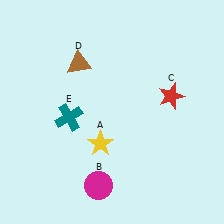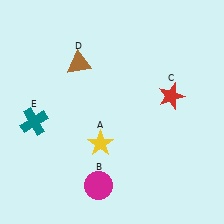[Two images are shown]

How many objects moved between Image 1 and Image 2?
1 object moved between the two images.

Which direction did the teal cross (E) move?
The teal cross (E) moved left.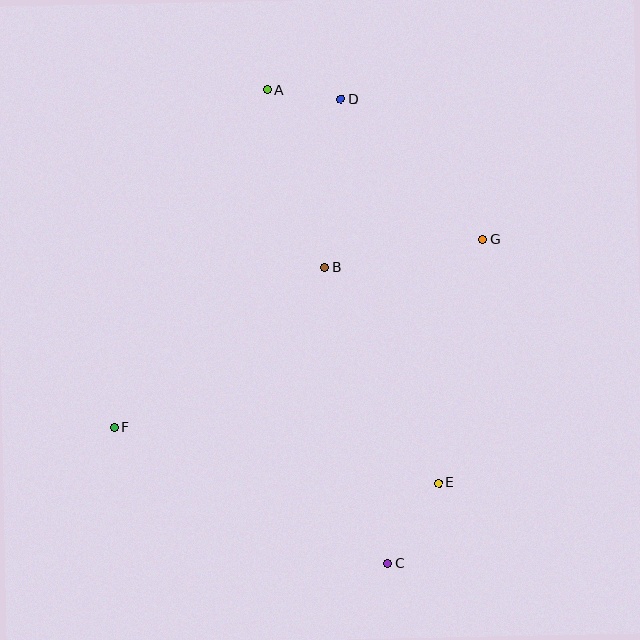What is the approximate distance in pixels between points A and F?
The distance between A and F is approximately 371 pixels.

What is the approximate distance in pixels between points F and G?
The distance between F and G is approximately 414 pixels.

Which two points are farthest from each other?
Points A and C are farthest from each other.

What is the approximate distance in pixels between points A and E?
The distance between A and E is approximately 429 pixels.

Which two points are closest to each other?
Points A and D are closest to each other.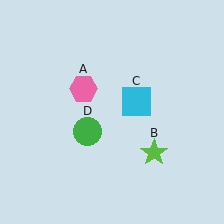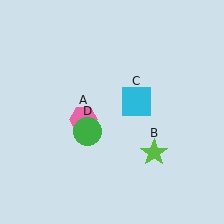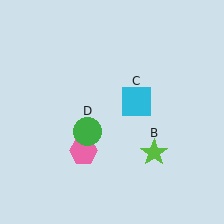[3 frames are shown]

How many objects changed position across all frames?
1 object changed position: pink hexagon (object A).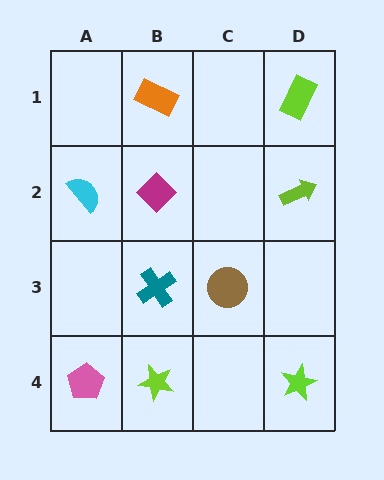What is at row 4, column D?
A lime star.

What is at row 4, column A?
A pink pentagon.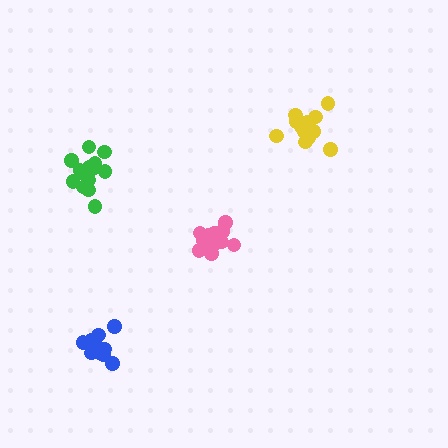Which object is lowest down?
The blue cluster is bottommost.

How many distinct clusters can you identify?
There are 4 distinct clusters.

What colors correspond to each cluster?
The clusters are colored: blue, yellow, green, pink.